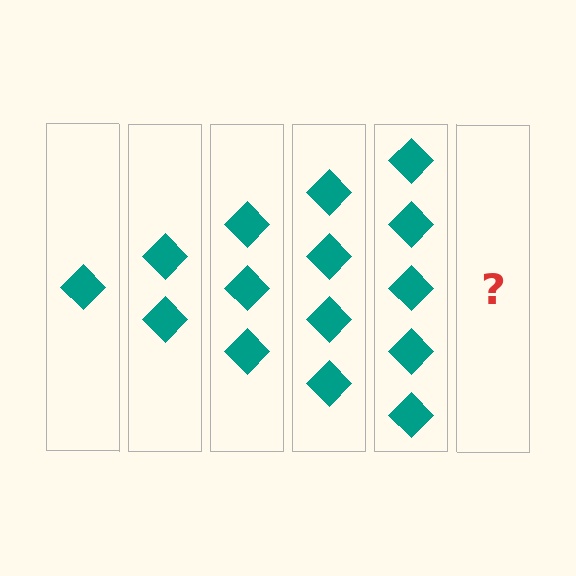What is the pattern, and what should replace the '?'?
The pattern is that each step adds one more diamond. The '?' should be 6 diamonds.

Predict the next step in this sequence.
The next step is 6 diamonds.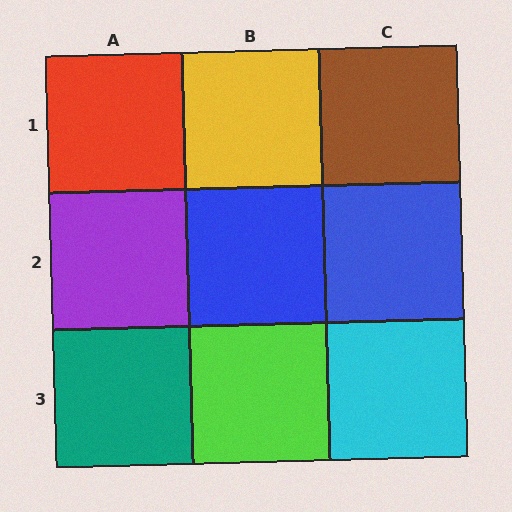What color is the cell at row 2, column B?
Blue.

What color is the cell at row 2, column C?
Blue.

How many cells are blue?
2 cells are blue.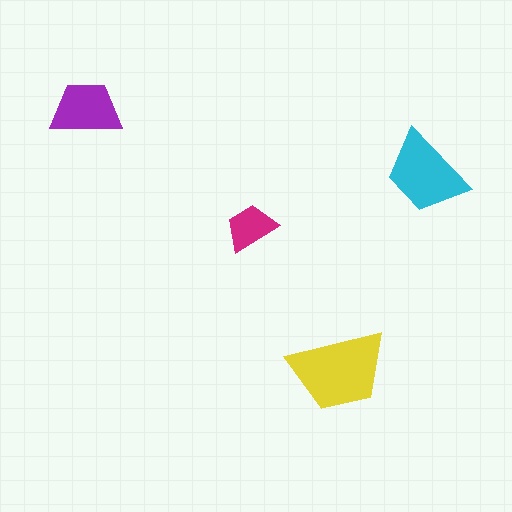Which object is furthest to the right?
The cyan trapezoid is rightmost.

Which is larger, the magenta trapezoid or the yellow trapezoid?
The yellow one.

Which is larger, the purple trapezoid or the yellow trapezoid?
The yellow one.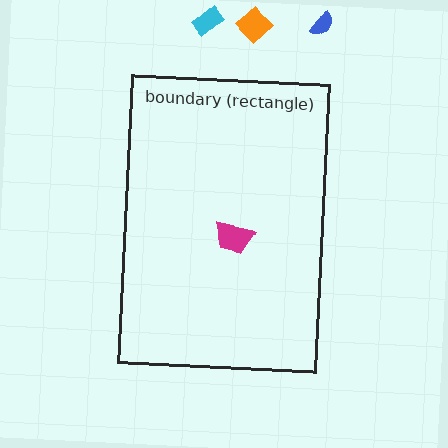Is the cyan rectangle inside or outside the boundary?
Outside.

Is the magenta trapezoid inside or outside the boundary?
Inside.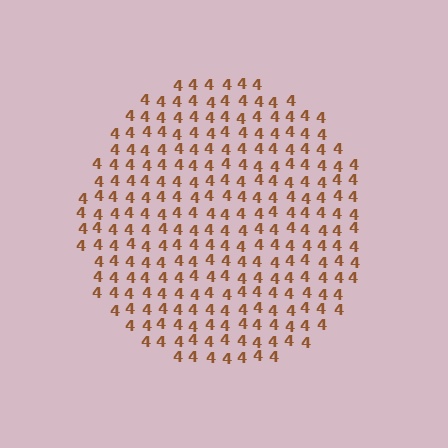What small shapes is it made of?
It is made of small digit 4's.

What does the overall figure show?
The overall figure shows a circle.